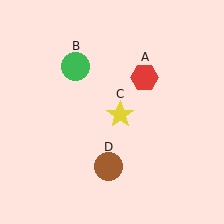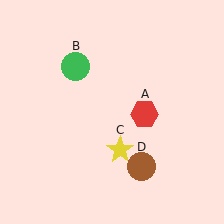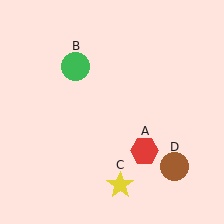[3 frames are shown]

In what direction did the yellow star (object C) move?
The yellow star (object C) moved down.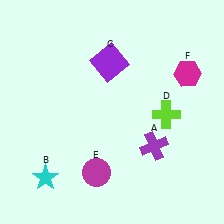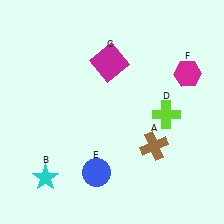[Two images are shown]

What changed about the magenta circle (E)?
In Image 1, E is magenta. In Image 2, it changed to blue.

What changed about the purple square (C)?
In Image 1, C is purple. In Image 2, it changed to magenta.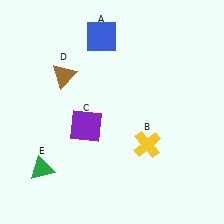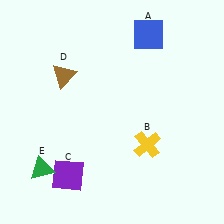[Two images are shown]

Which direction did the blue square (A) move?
The blue square (A) moved right.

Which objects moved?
The objects that moved are: the blue square (A), the purple square (C).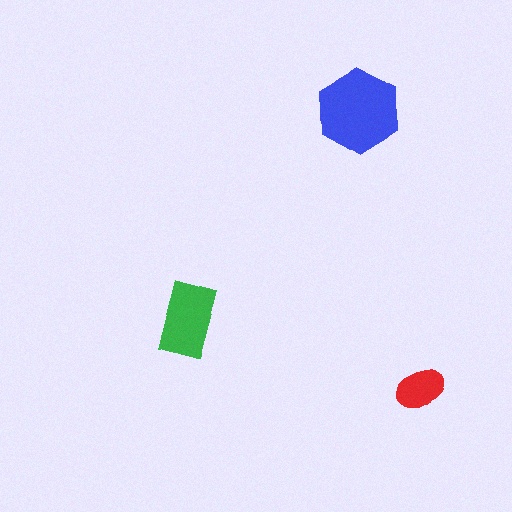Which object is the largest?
The blue hexagon.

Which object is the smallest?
The red ellipse.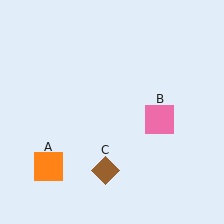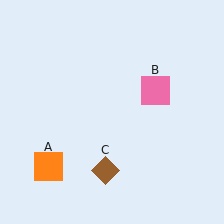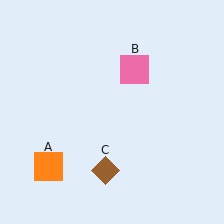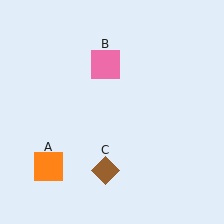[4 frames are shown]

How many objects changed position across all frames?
1 object changed position: pink square (object B).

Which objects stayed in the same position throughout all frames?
Orange square (object A) and brown diamond (object C) remained stationary.